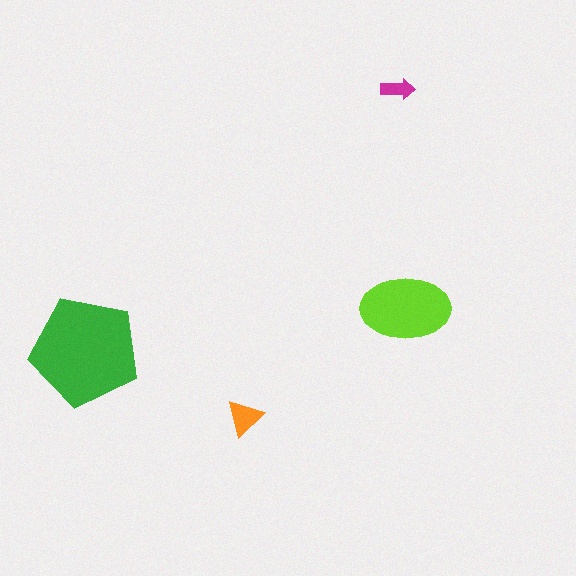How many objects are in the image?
There are 4 objects in the image.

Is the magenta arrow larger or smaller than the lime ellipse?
Smaller.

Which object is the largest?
The green pentagon.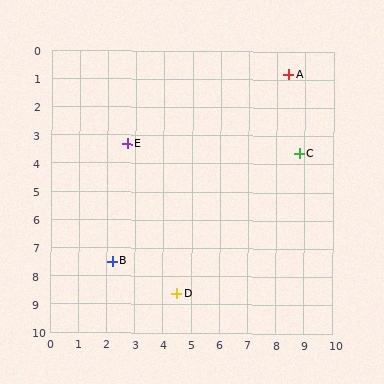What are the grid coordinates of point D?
Point D is at approximately (4.5, 8.6).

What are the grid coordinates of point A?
Point A is at approximately (8.4, 0.8).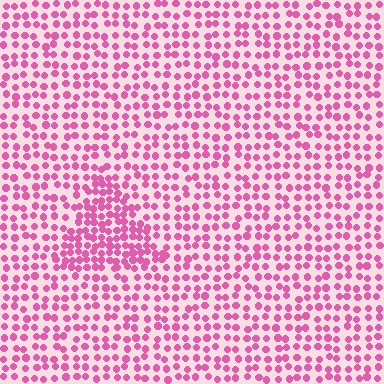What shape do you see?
I see a triangle.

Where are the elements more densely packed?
The elements are more densely packed inside the triangle boundary.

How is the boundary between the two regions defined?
The boundary is defined by a change in element density (approximately 1.8x ratio). All elements are the same color, size, and shape.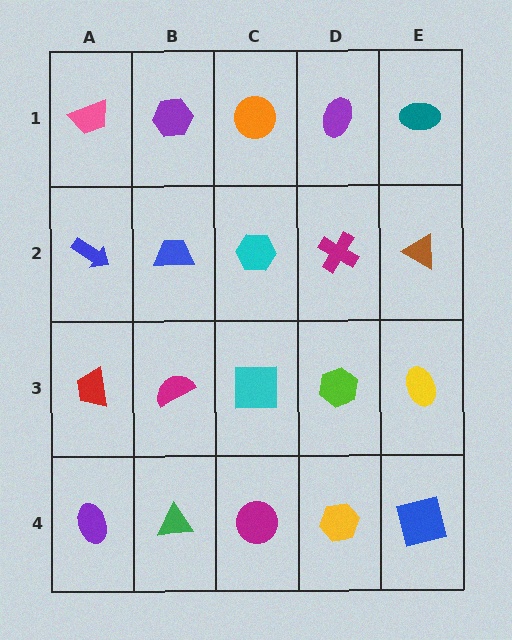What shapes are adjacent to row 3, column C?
A cyan hexagon (row 2, column C), a magenta circle (row 4, column C), a magenta semicircle (row 3, column B), a lime hexagon (row 3, column D).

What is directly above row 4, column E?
A yellow ellipse.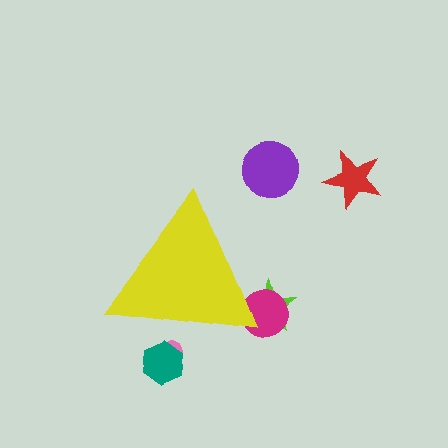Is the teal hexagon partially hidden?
Yes, the teal hexagon is partially hidden behind the yellow triangle.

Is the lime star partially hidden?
Yes, the lime star is partially hidden behind the yellow triangle.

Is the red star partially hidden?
No, the red star is fully visible.